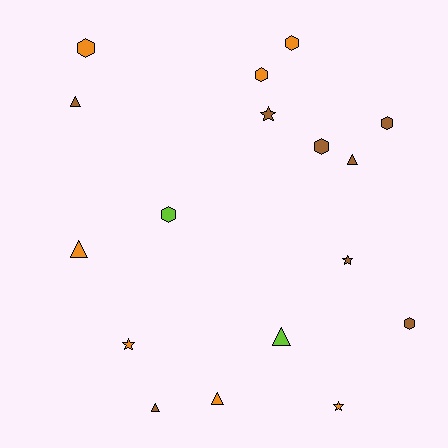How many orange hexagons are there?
There are 3 orange hexagons.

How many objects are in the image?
There are 17 objects.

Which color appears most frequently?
Brown, with 8 objects.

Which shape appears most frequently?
Hexagon, with 7 objects.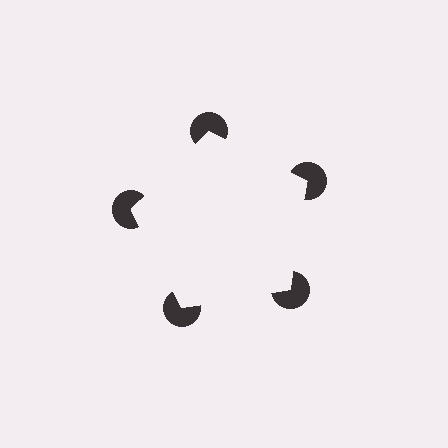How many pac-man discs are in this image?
There are 5 — one at each vertex of the illusory pentagon.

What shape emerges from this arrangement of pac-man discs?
An illusory pentagon — its edges are inferred from the aligned wedge cuts in the pac-man discs, not physically drawn.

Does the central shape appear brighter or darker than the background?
It typically appears slightly brighter than the background, even though no actual brightness change is drawn.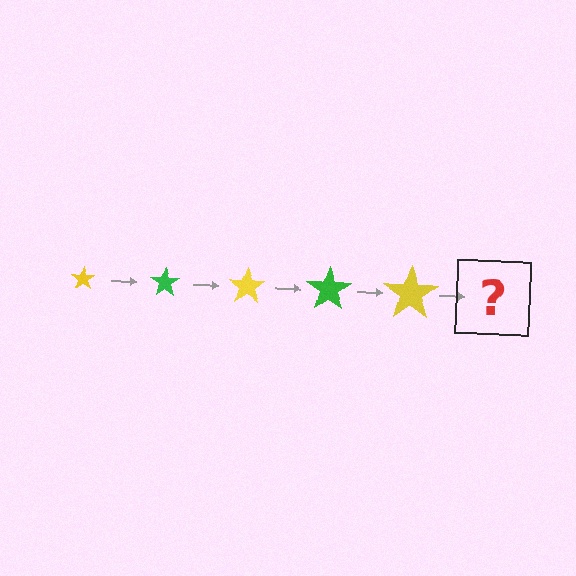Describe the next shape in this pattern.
It should be a green star, larger than the previous one.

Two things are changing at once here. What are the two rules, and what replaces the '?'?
The two rules are that the star grows larger each step and the color cycles through yellow and green. The '?' should be a green star, larger than the previous one.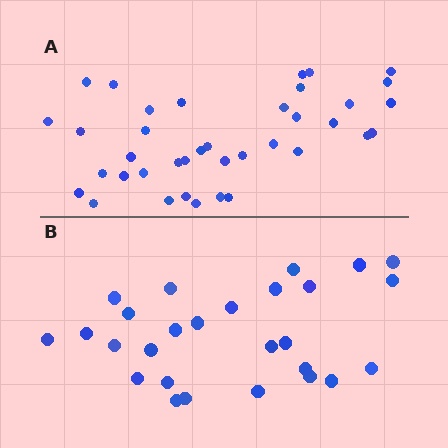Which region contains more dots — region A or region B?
Region A (the top region) has more dots.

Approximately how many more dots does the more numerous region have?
Region A has roughly 12 or so more dots than region B.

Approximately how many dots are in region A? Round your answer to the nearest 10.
About 40 dots. (The exact count is 38, which rounds to 40.)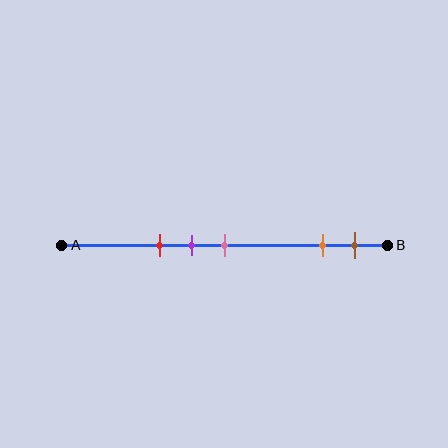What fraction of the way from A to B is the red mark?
The red mark is approximately 30% (0.3) of the way from A to B.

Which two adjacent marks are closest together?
The purple and pink marks are the closest adjacent pair.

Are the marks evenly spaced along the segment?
No, the marks are not evenly spaced.